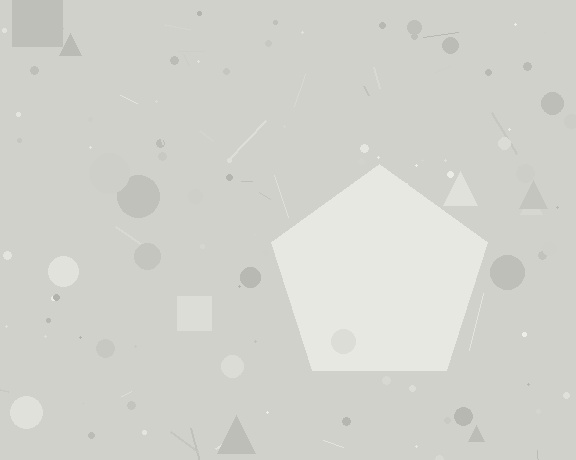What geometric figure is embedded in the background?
A pentagon is embedded in the background.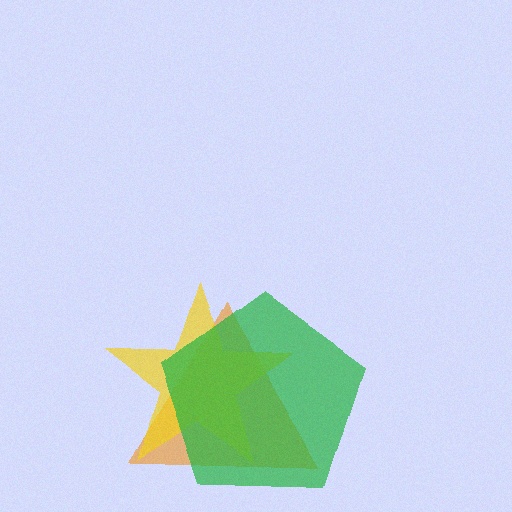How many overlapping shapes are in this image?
There are 3 overlapping shapes in the image.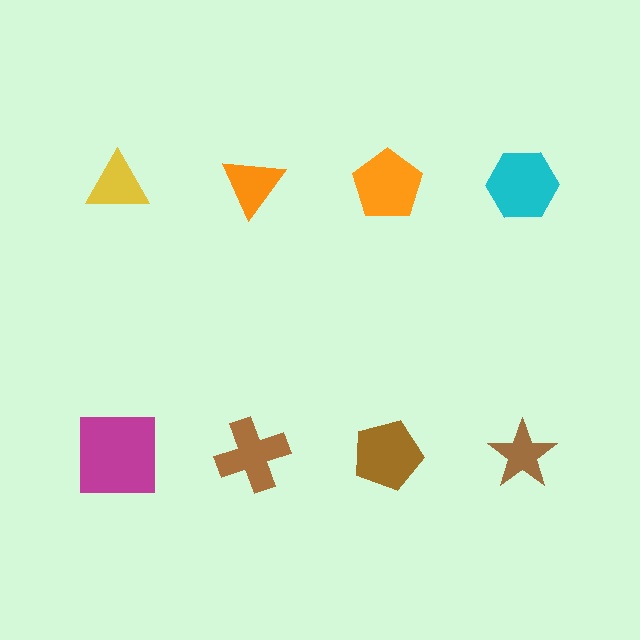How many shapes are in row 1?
4 shapes.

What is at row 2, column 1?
A magenta square.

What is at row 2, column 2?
A brown cross.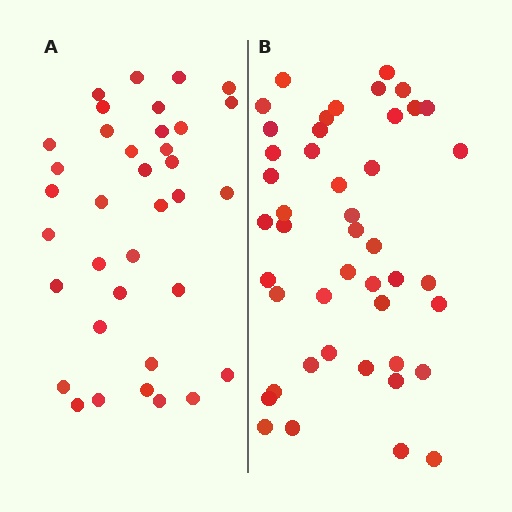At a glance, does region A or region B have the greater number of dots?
Region B (the right region) has more dots.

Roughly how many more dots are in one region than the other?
Region B has roughly 8 or so more dots than region A.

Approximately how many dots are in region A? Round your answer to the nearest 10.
About 40 dots. (The exact count is 36, which rounds to 40.)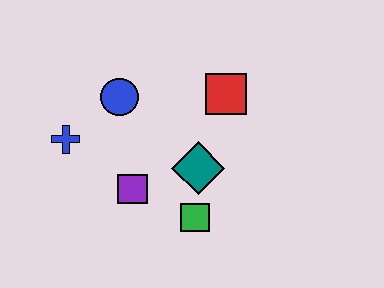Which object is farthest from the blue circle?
The green square is farthest from the blue circle.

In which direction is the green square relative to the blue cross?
The green square is to the right of the blue cross.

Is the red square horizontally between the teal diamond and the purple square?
No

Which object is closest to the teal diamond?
The green square is closest to the teal diamond.